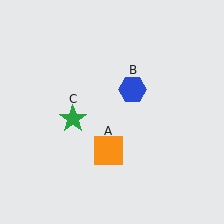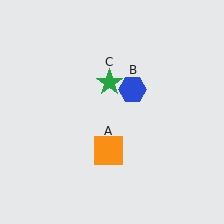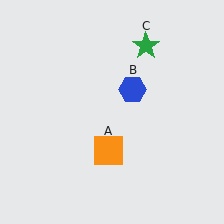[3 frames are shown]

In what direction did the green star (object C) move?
The green star (object C) moved up and to the right.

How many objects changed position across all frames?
1 object changed position: green star (object C).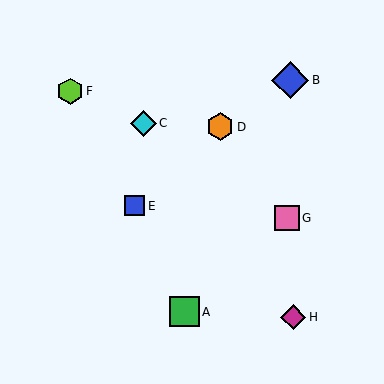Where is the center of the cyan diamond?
The center of the cyan diamond is at (143, 123).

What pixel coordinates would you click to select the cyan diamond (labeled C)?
Click at (143, 123) to select the cyan diamond C.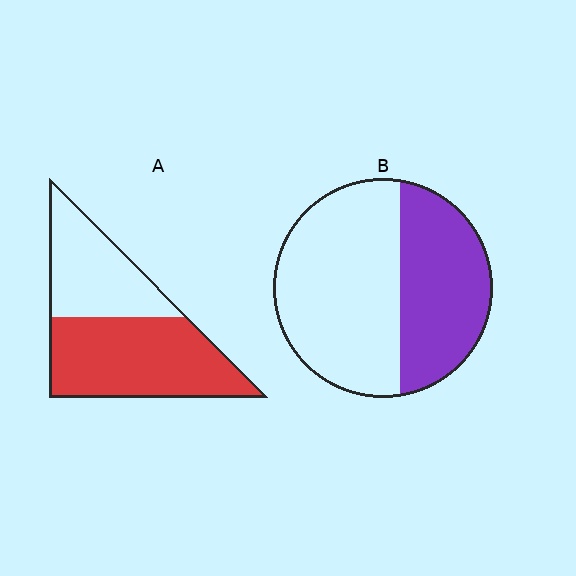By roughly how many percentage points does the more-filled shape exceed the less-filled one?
By roughly 20 percentage points (A over B).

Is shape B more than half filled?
No.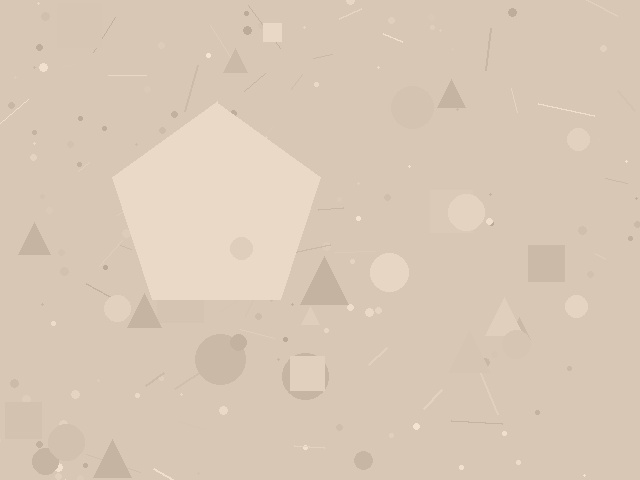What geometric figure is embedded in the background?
A pentagon is embedded in the background.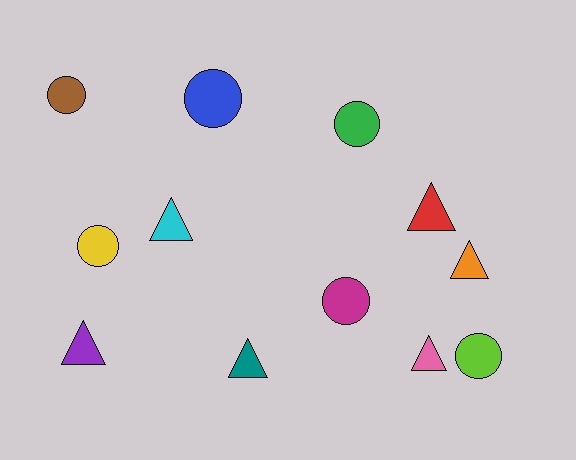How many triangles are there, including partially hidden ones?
There are 6 triangles.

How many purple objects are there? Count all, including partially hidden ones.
There is 1 purple object.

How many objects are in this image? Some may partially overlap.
There are 12 objects.